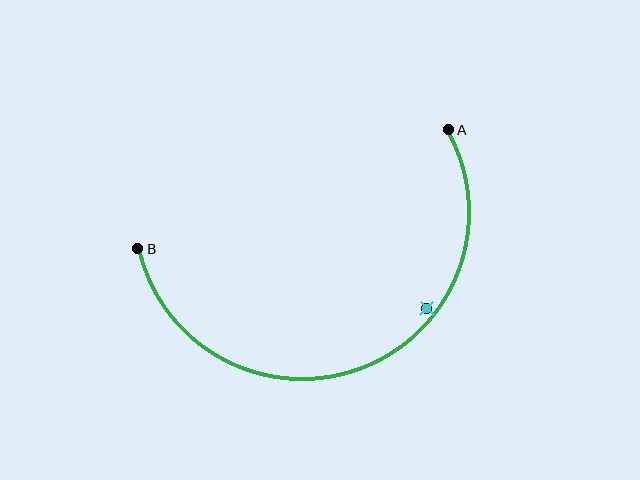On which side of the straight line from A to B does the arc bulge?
The arc bulges below the straight line connecting A and B.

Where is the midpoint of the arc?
The arc midpoint is the point on the curve farthest from the straight line joining A and B. It sits below that line.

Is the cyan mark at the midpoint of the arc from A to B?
No — the cyan mark does not lie on the arc at all. It sits slightly inside the curve.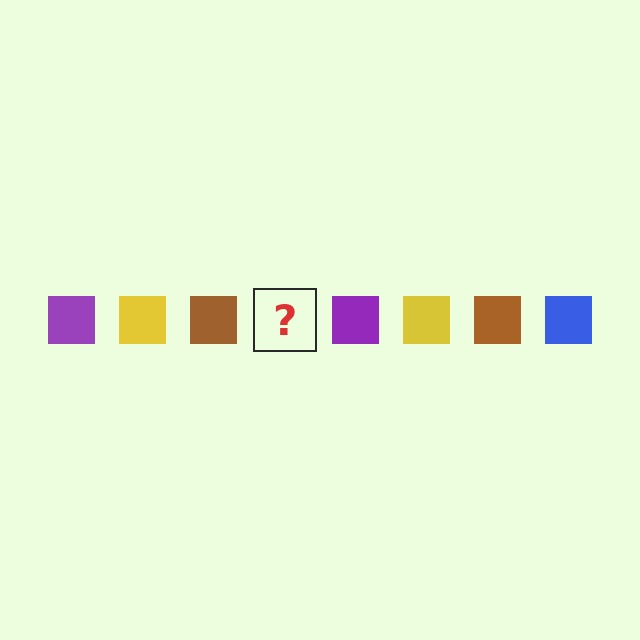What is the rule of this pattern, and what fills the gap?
The rule is that the pattern cycles through purple, yellow, brown, blue squares. The gap should be filled with a blue square.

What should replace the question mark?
The question mark should be replaced with a blue square.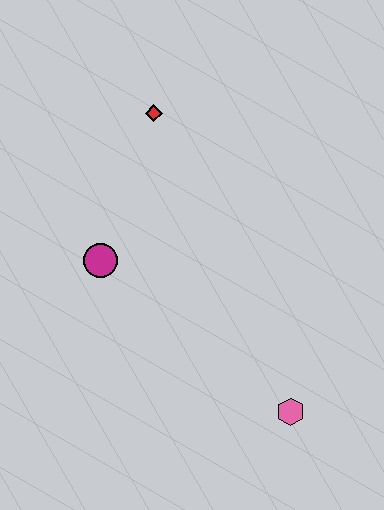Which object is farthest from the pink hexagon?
The red diamond is farthest from the pink hexagon.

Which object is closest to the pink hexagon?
The magenta circle is closest to the pink hexagon.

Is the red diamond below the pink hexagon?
No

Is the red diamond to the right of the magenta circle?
Yes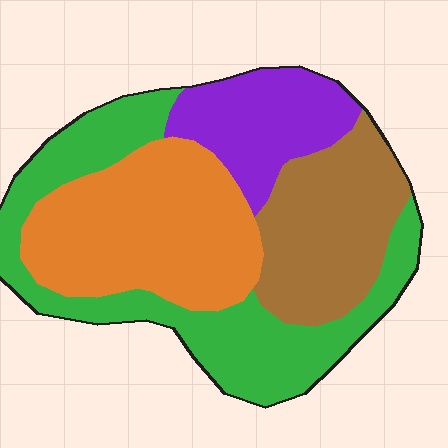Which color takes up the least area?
Purple, at roughly 15%.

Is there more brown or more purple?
Brown.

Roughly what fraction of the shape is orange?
Orange covers about 30% of the shape.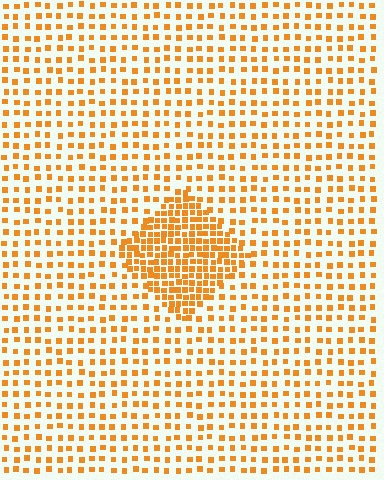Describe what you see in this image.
The image contains small orange elements arranged at two different densities. A diamond-shaped region is visible where the elements are more densely packed than the surrounding area.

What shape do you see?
I see a diamond.